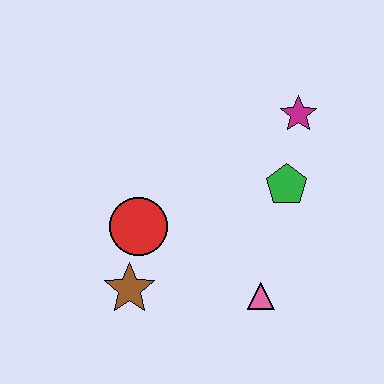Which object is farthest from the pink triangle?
The magenta star is farthest from the pink triangle.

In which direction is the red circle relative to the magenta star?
The red circle is to the left of the magenta star.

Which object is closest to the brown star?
The red circle is closest to the brown star.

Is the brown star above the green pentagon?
No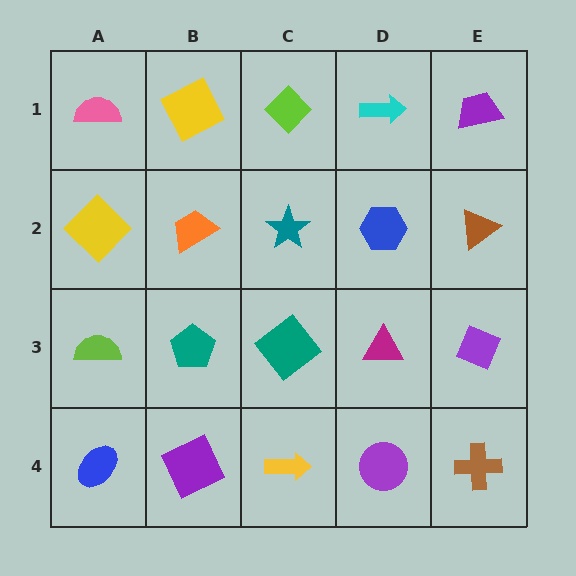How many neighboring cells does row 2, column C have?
4.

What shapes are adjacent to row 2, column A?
A pink semicircle (row 1, column A), a lime semicircle (row 3, column A), an orange trapezoid (row 2, column B).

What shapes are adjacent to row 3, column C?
A teal star (row 2, column C), a yellow arrow (row 4, column C), a teal pentagon (row 3, column B), a magenta triangle (row 3, column D).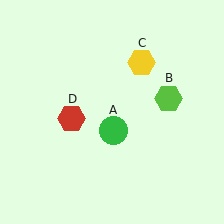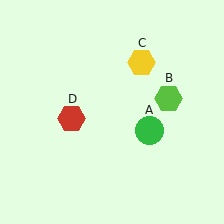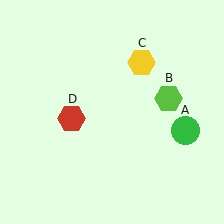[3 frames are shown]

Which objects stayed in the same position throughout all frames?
Lime hexagon (object B) and yellow hexagon (object C) and red hexagon (object D) remained stationary.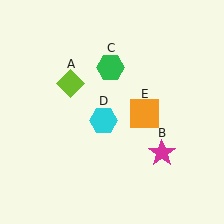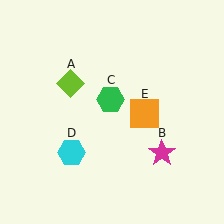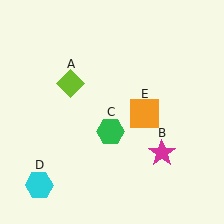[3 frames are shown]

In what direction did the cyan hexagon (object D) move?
The cyan hexagon (object D) moved down and to the left.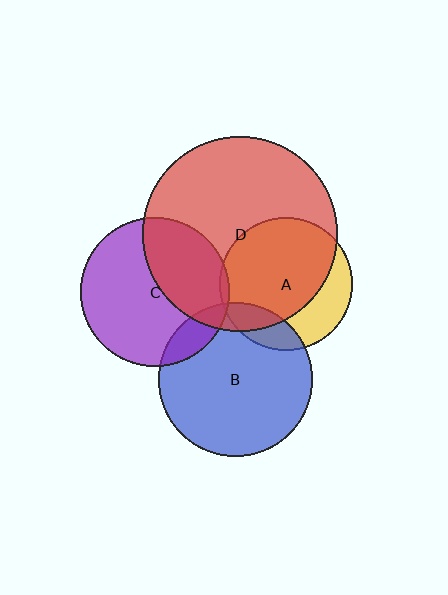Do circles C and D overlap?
Yes.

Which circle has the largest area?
Circle D (red).